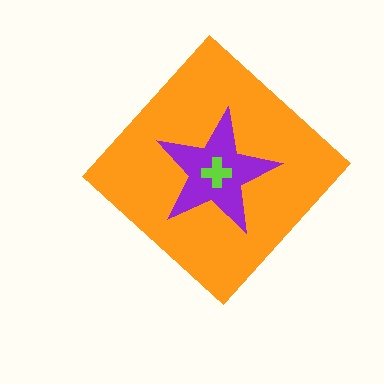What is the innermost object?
The lime cross.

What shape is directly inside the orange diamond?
The purple star.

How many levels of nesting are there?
3.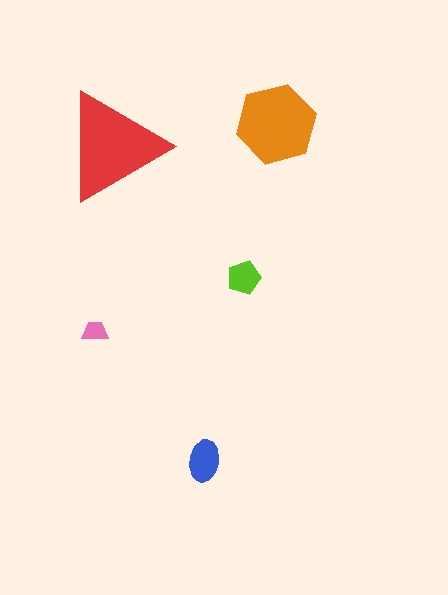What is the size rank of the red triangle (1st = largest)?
1st.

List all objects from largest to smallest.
The red triangle, the orange hexagon, the blue ellipse, the lime pentagon, the pink trapezoid.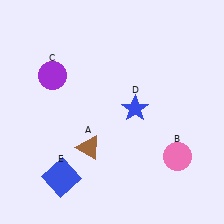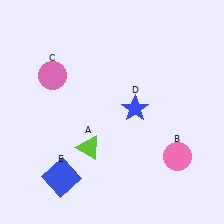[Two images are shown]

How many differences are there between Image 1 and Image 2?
There are 2 differences between the two images.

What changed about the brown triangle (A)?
In Image 1, A is brown. In Image 2, it changed to lime.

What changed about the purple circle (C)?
In Image 1, C is purple. In Image 2, it changed to pink.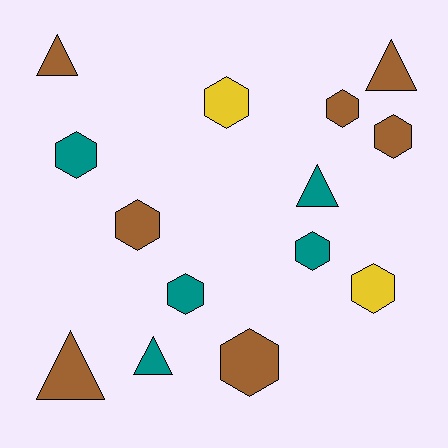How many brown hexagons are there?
There are 4 brown hexagons.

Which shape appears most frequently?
Hexagon, with 9 objects.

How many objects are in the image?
There are 14 objects.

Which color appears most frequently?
Brown, with 7 objects.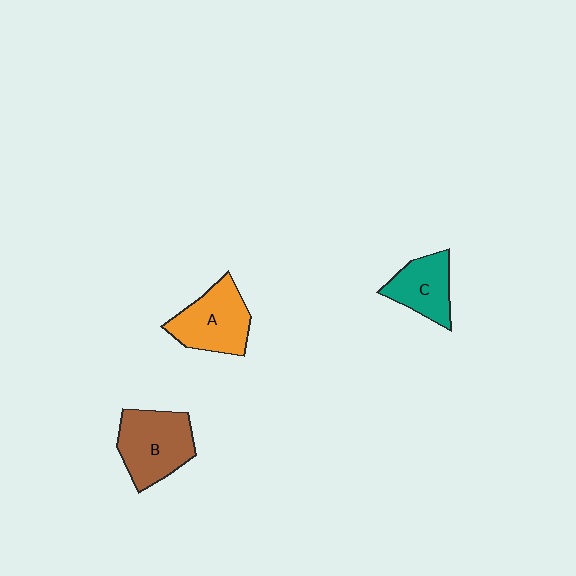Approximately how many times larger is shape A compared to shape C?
Approximately 1.3 times.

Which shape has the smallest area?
Shape C (teal).